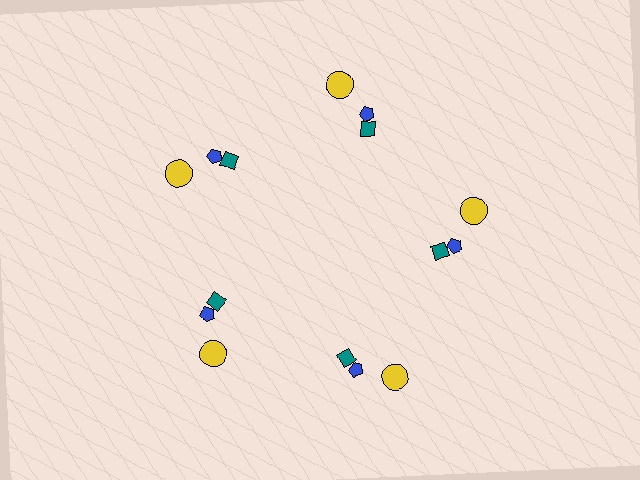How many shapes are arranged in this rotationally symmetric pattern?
There are 15 shapes, arranged in 5 groups of 3.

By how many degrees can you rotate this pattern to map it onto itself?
The pattern maps onto itself every 72 degrees of rotation.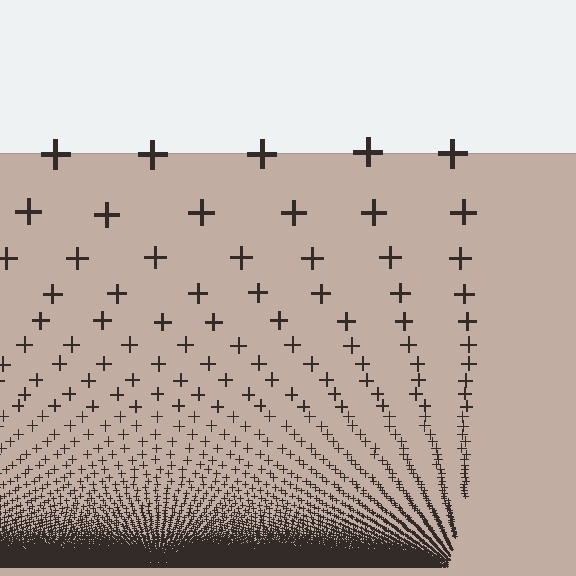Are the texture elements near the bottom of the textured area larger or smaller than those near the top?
Smaller. The gradient is inverted — elements near the bottom are smaller and denser.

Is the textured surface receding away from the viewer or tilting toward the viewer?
The surface appears to tilt toward the viewer. Texture elements get larger and sparser toward the top.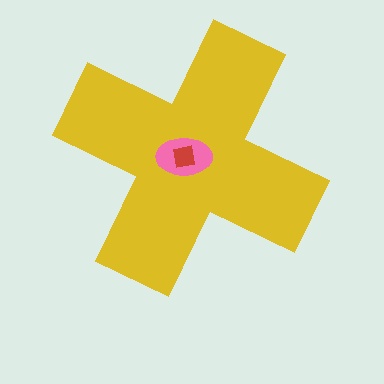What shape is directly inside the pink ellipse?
The red square.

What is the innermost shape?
The red square.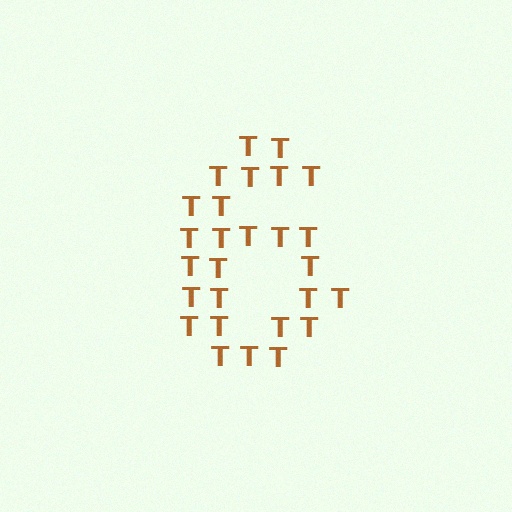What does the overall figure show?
The overall figure shows the digit 6.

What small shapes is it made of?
It is made of small letter T's.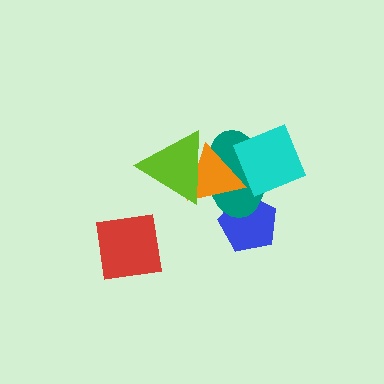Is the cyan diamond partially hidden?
Yes, it is partially covered by another shape.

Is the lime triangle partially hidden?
No, no other shape covers it.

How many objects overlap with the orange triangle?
4 objects overlap with the orange triangle.